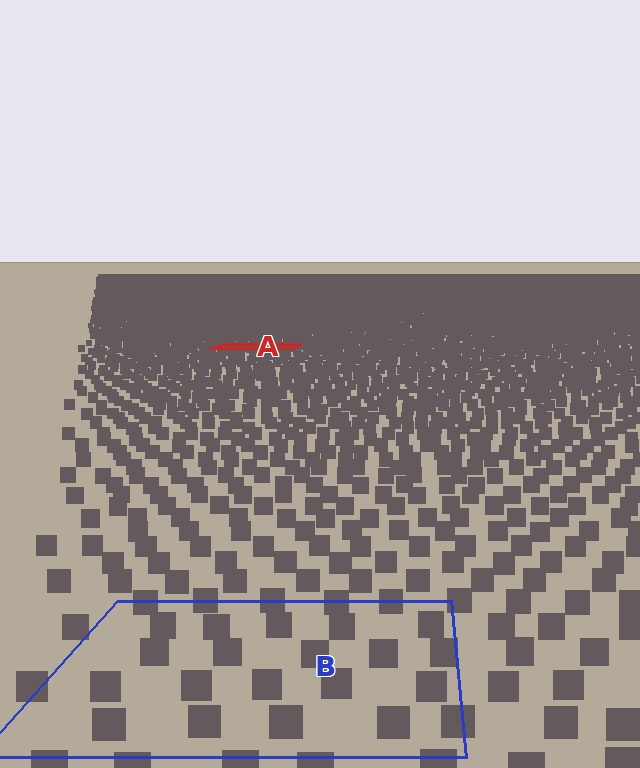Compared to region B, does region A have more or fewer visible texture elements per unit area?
Region A has more texture elements per unit area — they are packed more densely because it is farther away.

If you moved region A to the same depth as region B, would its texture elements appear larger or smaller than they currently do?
They would appear larger. At a closer depth, the same texture elements are projected at a bigger on-screen size.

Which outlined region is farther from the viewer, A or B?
Region A is farther from the viewer — the texture elements inside it appear smaller and more densely packed.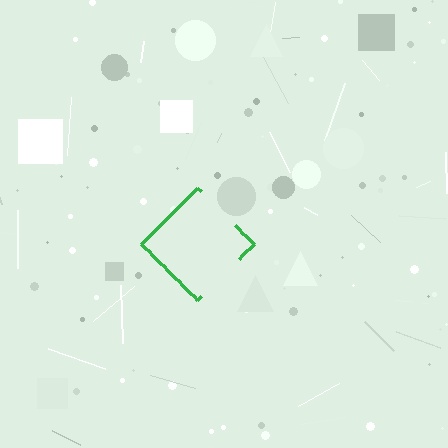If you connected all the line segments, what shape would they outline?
They would outline a diamond.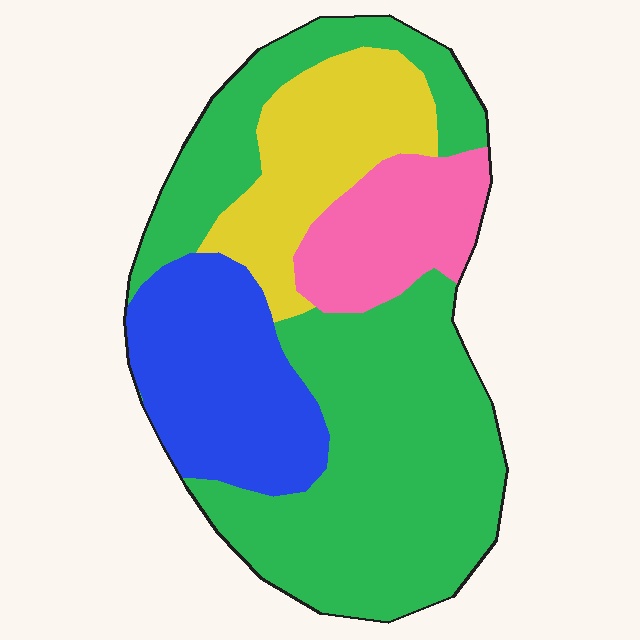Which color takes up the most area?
Green, at roughly 50%.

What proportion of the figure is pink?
Pink covers 13% of the figure.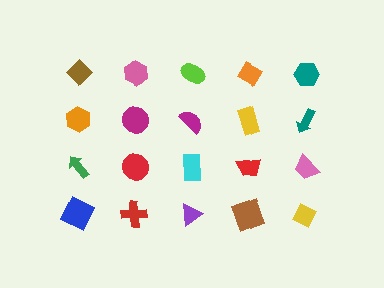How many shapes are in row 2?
5 shapes.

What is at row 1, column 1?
A brown diamond.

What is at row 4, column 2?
A red cross.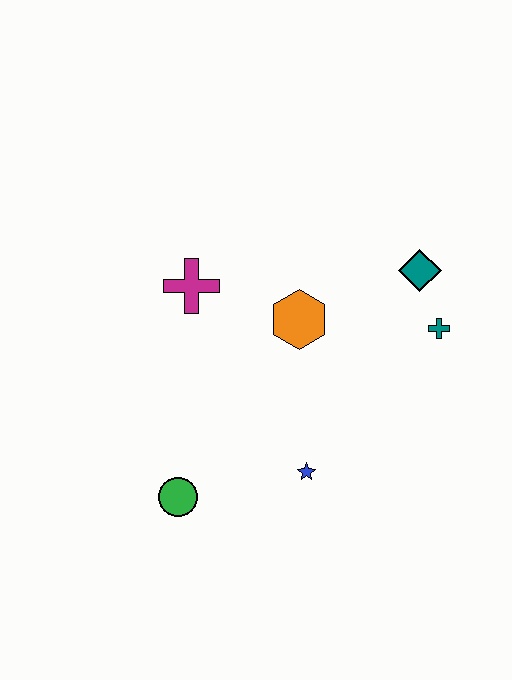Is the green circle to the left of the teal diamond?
Yes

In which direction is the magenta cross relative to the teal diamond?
The magenta cross is to the left of the teal diamond.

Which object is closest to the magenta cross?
The orange hexagon is closest to the magenta cross.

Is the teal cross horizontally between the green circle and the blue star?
No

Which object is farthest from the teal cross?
The green circle is farthest from the teal cross.